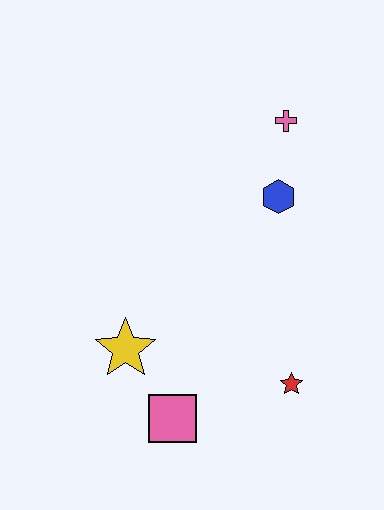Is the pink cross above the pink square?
Yes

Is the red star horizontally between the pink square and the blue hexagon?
No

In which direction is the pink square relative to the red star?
The pink square is to the left of the red star.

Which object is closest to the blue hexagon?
The pink cross is closest to the blue hexagon.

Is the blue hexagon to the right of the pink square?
Yes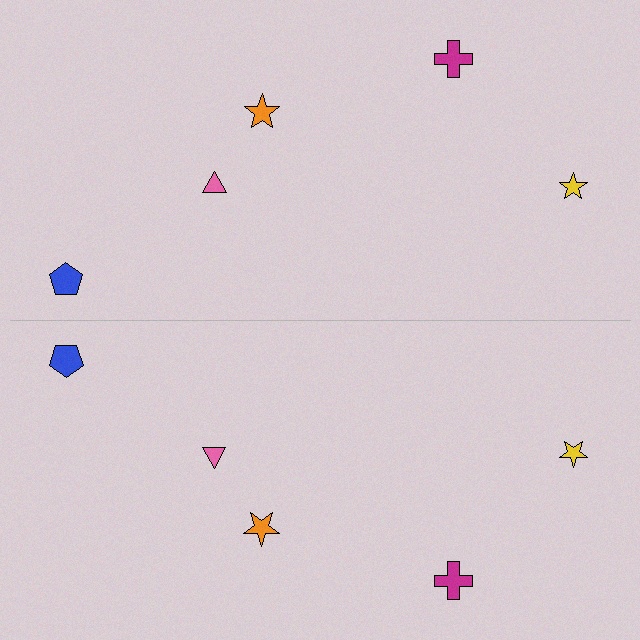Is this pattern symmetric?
Yes, this pattern has bilateral (reflection) symmetry.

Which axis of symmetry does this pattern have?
The pattern has a horizontal axis of symmetry running through the center of the image.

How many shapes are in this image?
There are 10 shapes in this image.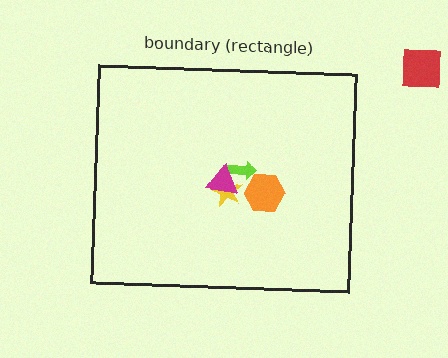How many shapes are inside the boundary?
4 inside, 1 outside.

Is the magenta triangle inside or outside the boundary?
Inside.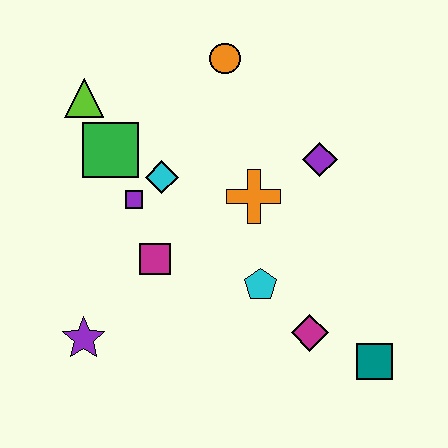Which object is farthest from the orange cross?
The purple star is farthest from the orange cross.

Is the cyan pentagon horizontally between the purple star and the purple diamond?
Yes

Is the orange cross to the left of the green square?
No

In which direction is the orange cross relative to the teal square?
The orange cross is above the teal square.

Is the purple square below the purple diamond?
Yes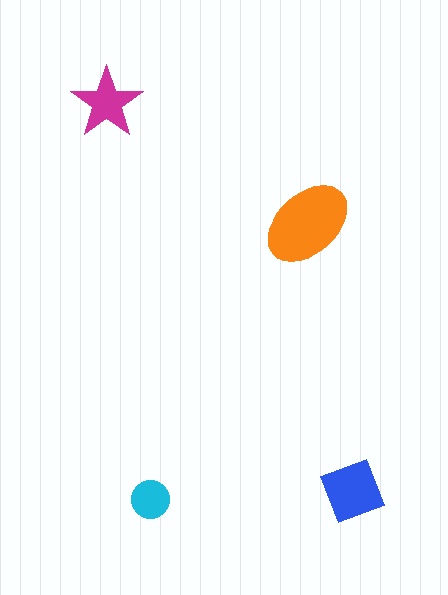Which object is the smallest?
The cyan circle.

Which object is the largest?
The orange ellipse.